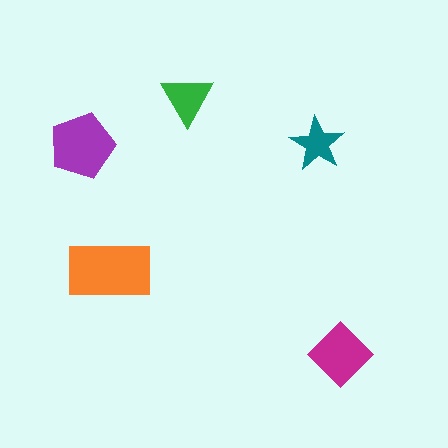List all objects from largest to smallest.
The orange rectangle, the purple pentagon, the magenta diamond, the green triangle, the teal star.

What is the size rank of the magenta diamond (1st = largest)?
3rd.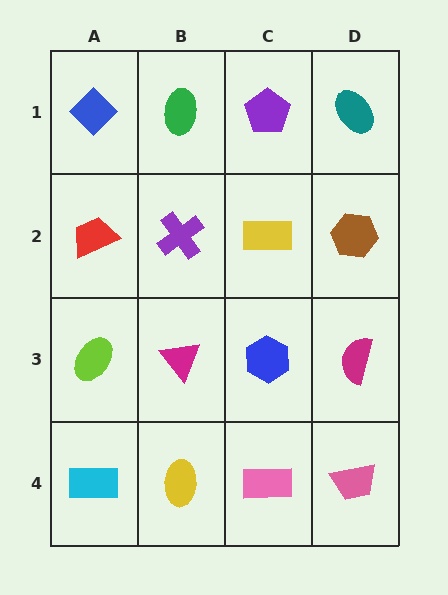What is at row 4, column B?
A yellow ellipse.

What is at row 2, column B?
A purple cross.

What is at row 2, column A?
A red trapezoid.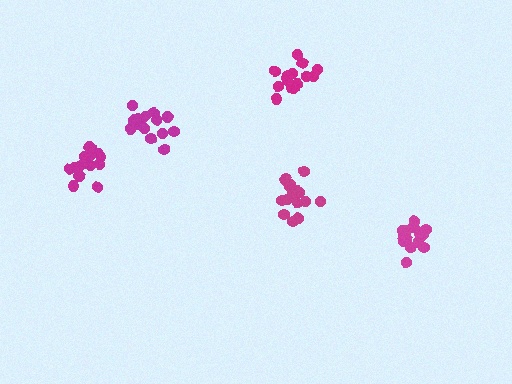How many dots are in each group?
Group 1: 17 dots, Group 2: 17 dots, Group 3: 16 dots, Group 4: 15 dots, Group 5: 16 dots (81 total).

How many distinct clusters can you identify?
There are 5 distinct clusters.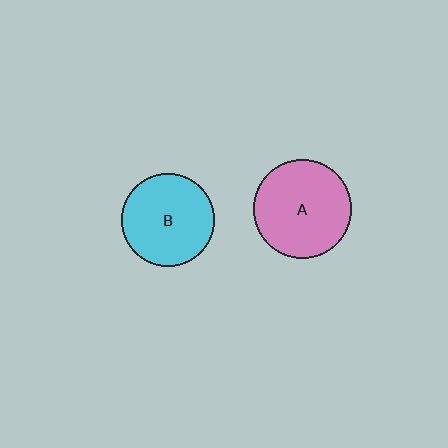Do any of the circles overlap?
No, none of the circles overlap.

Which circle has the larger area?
Circle A (pink).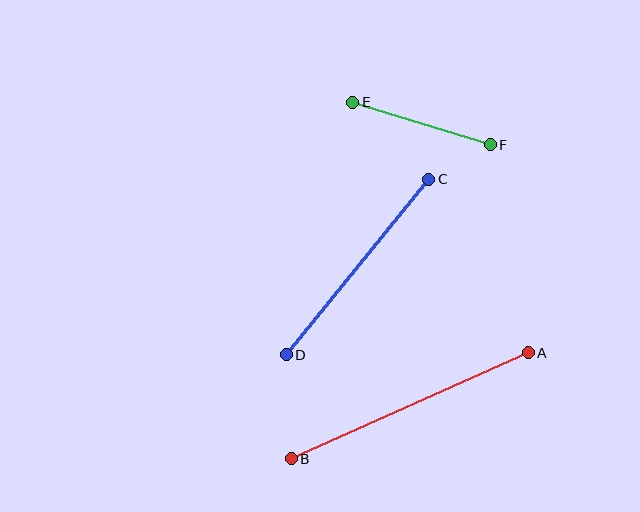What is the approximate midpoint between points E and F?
The midpoint is at approximately (422, 124) pixels.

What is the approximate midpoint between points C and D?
The midpoint is at approximately (357, 267) pixels.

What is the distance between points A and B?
The distance is approximately 260 pixels.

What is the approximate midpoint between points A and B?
The midpoint is at approximately (410, 406) pixels.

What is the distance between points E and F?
The distance is approximately 144 pixels.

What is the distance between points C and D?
The distance is approximately 226 pixels.